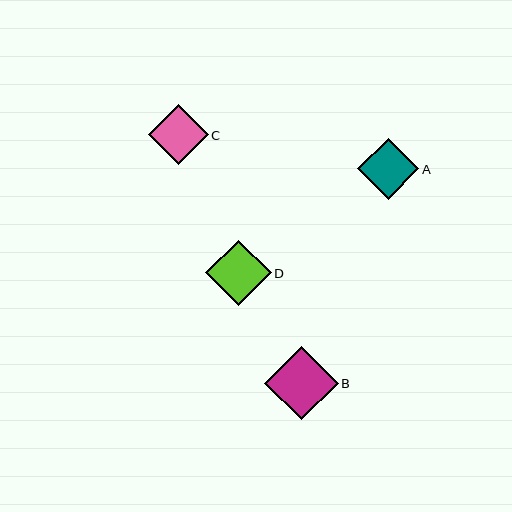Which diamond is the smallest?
Diamond C is the smallest with a size of approximately 60 pixels.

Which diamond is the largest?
Diamond B is the largest with a size of approximately 73 pixels.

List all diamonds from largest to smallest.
From largest to smallest: B, D, A, C.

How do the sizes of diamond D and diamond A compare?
Diamond D and diamond A are approximately the same size.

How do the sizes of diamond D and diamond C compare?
Diamond D and diamond C are approximately the same size.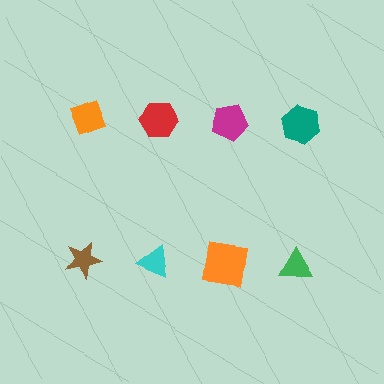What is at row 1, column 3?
A magenta pentagon.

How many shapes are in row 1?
4 shapes.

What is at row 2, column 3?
An orange square.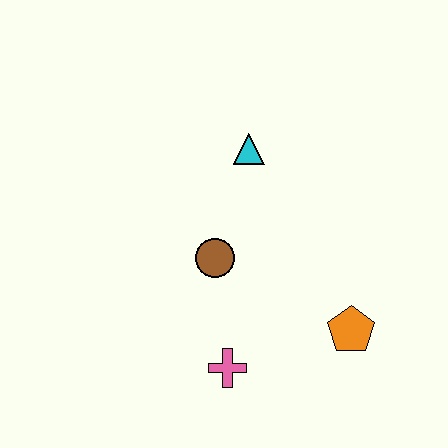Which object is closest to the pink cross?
The brown circle is closest to the pink cross.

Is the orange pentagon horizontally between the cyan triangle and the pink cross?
No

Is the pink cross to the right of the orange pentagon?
No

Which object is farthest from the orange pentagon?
The cyan triangle is farthest from the orange pentagon.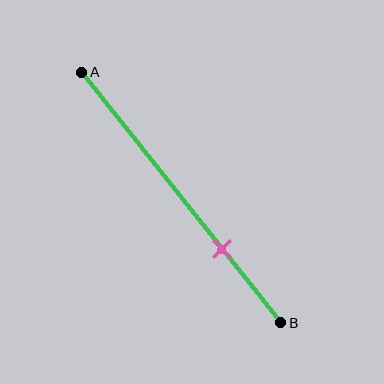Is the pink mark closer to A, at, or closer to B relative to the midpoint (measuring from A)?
The pink mark is closer to point B than the midpoint of segment AB.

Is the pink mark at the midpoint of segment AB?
No, the mark is at about 70% from A, not at the 50% midpoint.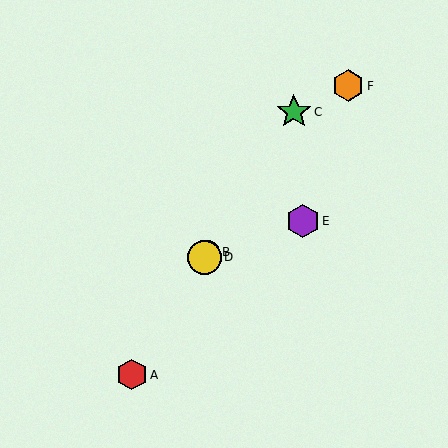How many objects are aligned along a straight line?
4 objects (A, B, C, D) are aligned along a straight line.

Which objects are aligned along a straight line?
Objects A, B, C, D are aligned along a straight line.